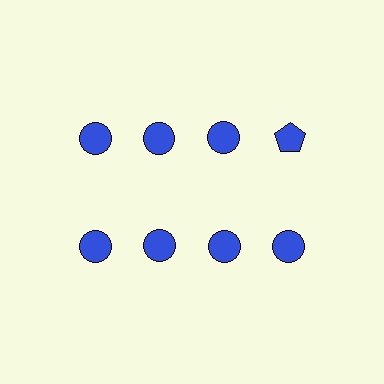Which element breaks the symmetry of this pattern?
The blue pentagon in the top row, second from right column breaks the symmetry. All other shapes are blue circles.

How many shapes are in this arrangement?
There are 8 shapes arranged in a grid pattern.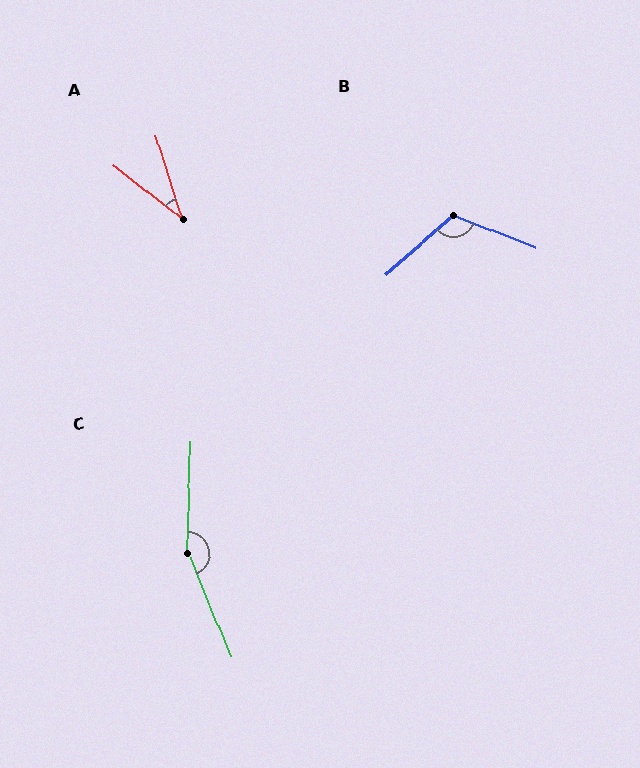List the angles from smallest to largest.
A (34°), B (117°), C (156°).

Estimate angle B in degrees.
Approximately 117 degrees.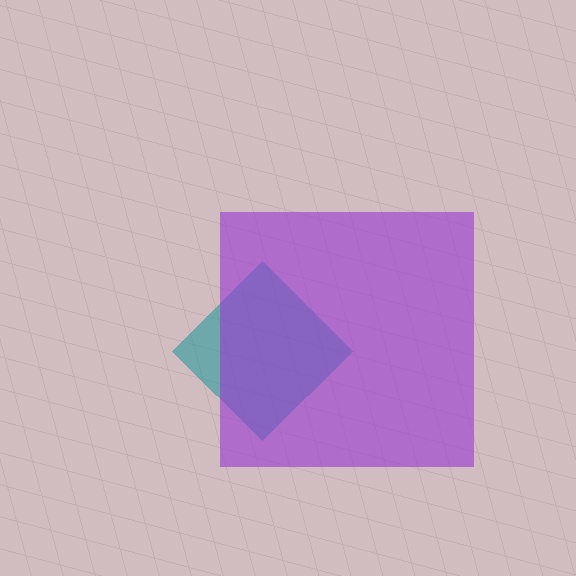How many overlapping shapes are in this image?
There are 2 overlapping shapes in the image.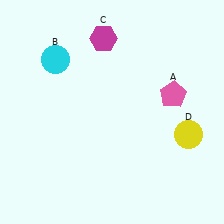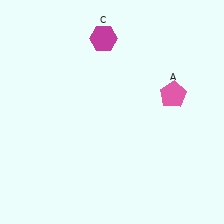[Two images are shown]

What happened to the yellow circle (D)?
The yellow circle (D) was removed in Image 2. It was in the bottom-right area of Image 1.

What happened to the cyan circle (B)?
The cyan circle (B) was removed in Image 2. It was in the top-left area of Image 1.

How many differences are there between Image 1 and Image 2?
There are 2 differences between the two images.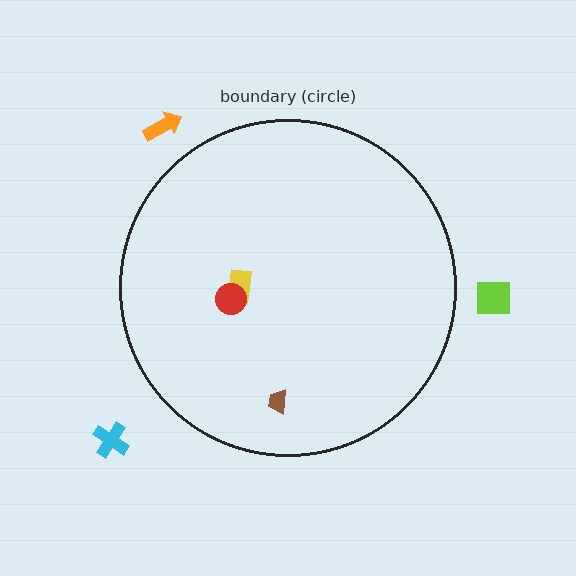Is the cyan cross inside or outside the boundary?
Outside.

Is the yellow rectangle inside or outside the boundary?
Inside.